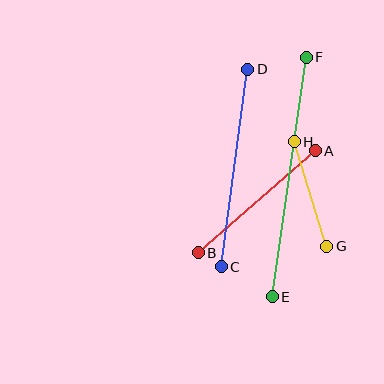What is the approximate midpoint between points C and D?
The midpoint is at approximately (234, 168) pixels.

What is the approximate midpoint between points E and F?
The midpoint is at approximately (289, 177) pixels.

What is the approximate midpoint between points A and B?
The midpoint is at approximately (257, 202) pixels.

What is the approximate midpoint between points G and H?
The midpoint is at approximately (310, 194) pixels.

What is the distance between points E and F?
The distance is approximately 242 pixels.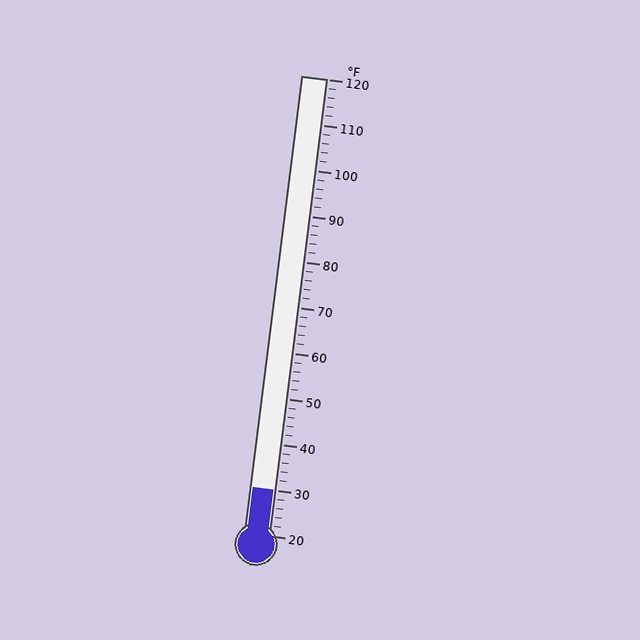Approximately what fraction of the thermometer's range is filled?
The thermometer is filled to approximately 10% of its range.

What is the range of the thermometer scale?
The thermometer scale ranges from 20°F to 120°F.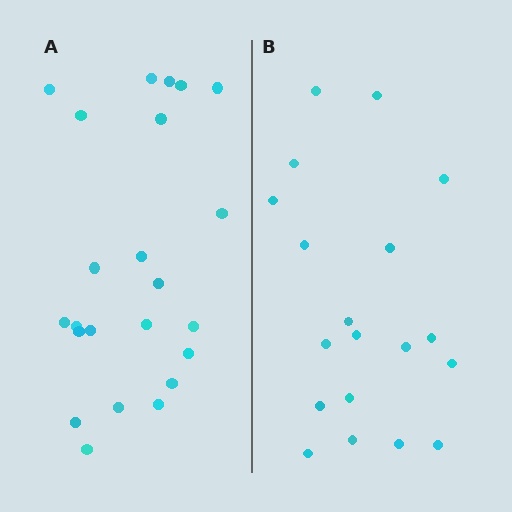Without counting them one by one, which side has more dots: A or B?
Region A (the left region) has more dots.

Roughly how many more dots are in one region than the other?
Region A has about 4 more dots than region B.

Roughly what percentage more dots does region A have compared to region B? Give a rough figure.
About 20% more.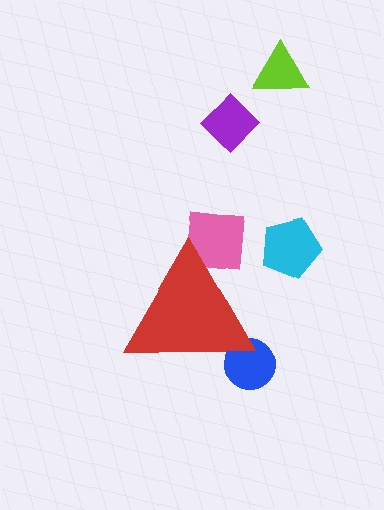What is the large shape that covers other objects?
A red triangle.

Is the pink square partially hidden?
Yes, the pink square is partially hidden behind the red triangle.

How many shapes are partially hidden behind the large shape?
2 shapes are partially hidden.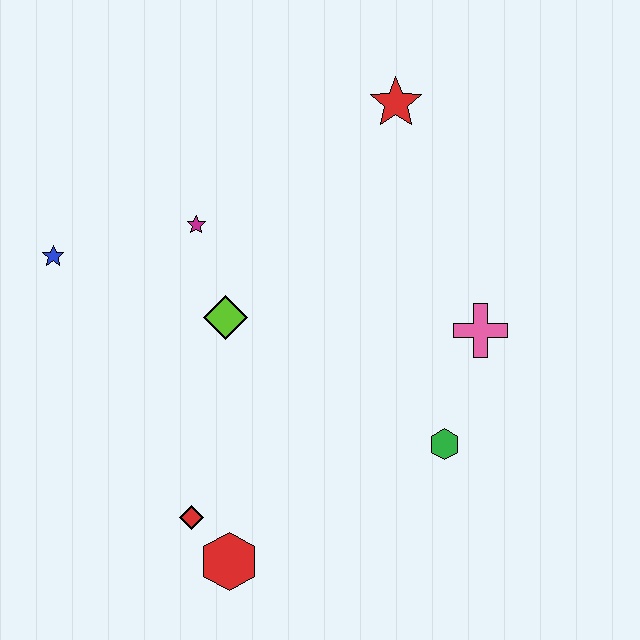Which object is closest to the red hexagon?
The red diamond is closest to the red hexagon.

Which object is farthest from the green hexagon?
The blue star is farthest from the green hexagon.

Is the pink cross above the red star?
No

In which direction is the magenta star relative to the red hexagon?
The magenta star is above the red hexagon.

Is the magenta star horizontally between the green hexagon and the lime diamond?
No